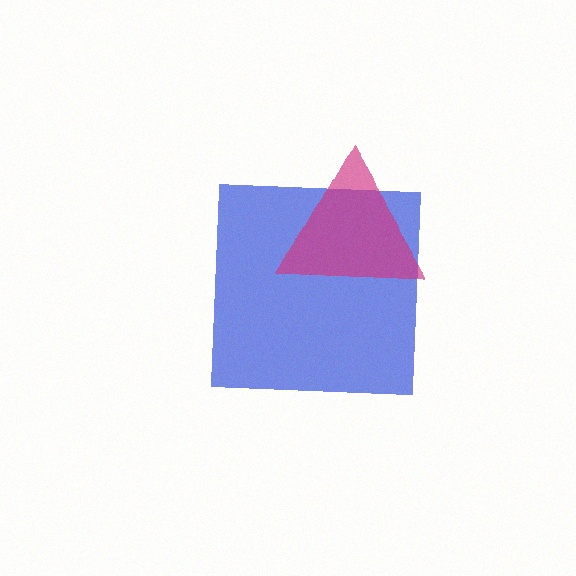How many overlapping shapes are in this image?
There are 2 overlapping shapes in the image.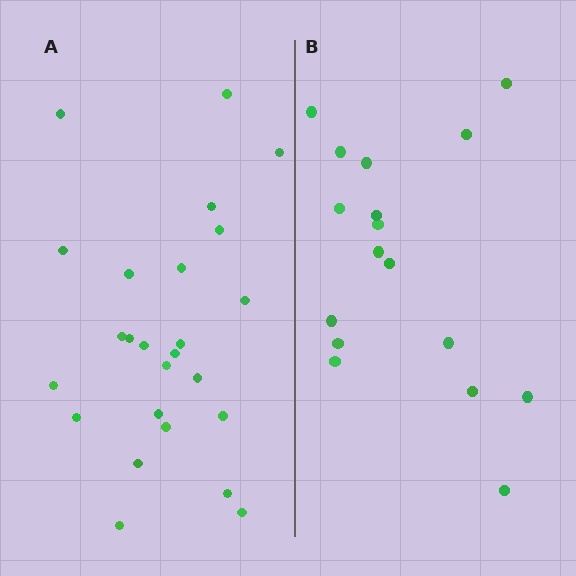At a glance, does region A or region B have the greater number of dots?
Region A (the left region) has more dots.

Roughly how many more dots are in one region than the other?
Region A has roughly 8 or so more dots than region B.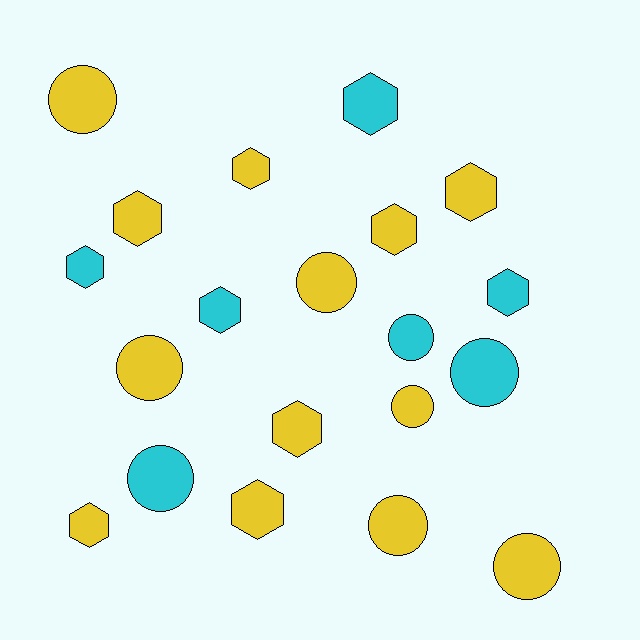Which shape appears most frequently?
Hexagon, with 11 objects.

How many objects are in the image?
There are 20 objects.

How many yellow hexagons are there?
There are 7 yellow hexagons.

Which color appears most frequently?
Yellow, with 13 objects.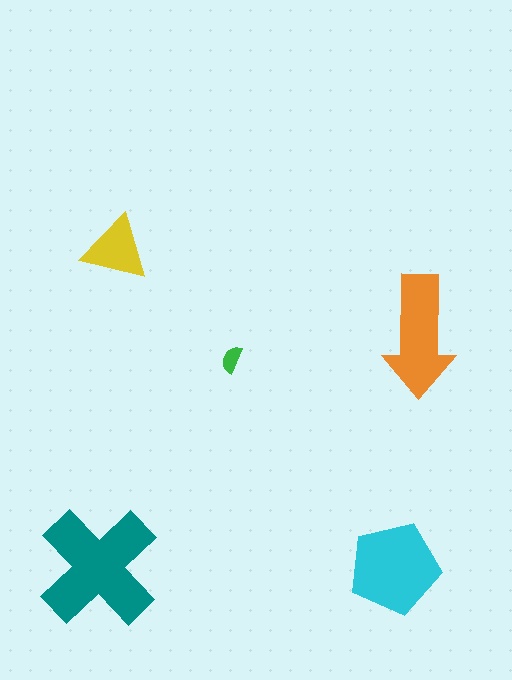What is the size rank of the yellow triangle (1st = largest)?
4th.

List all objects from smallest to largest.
The green semicircle, the yellow triangle, the orange arrow, the cyan pentagon, the teal cross.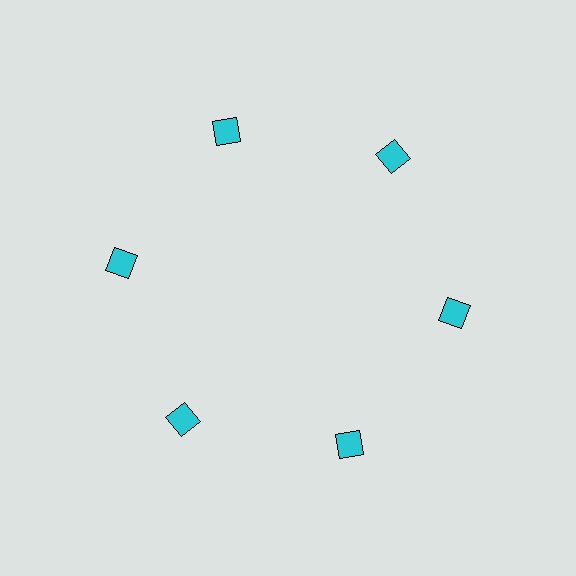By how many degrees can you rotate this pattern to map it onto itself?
The pattern maps onto itself every 60 degrees of rotation.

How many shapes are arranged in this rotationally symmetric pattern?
There are 6 shapes, arranged in 6 groups of 1.